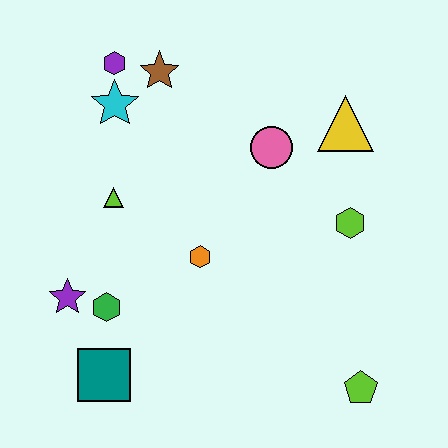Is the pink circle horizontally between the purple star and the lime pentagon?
Yes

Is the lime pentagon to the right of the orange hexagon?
Yes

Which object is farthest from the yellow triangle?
The teal square is farthest from the yellow triangle.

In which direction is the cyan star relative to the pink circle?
The cyan star is to the left of the pink circle.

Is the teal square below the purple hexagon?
Yes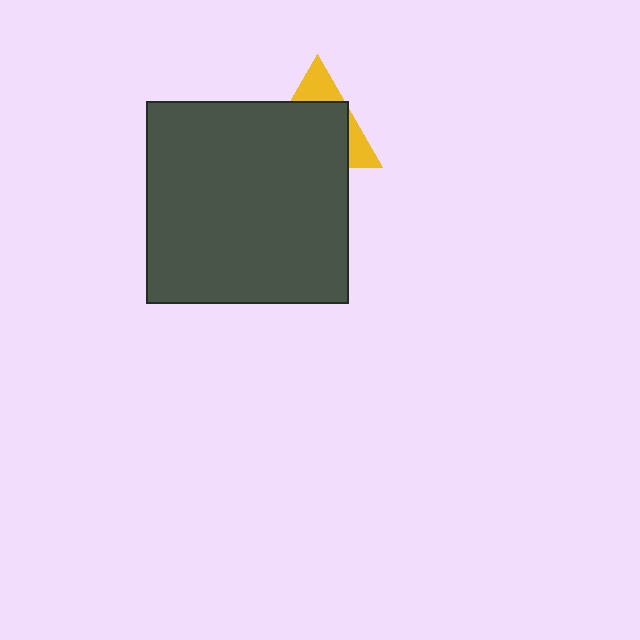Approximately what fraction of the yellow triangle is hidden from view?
Roughly 69% of the yellow triangle is hidden behind the dark gray square.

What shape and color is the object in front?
The object in front is a dark gray square.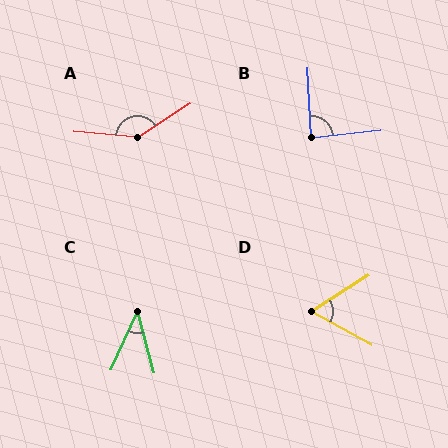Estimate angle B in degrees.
Approximately 86 degrees.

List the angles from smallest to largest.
C (40°), D (62°), B (86°), A (143°).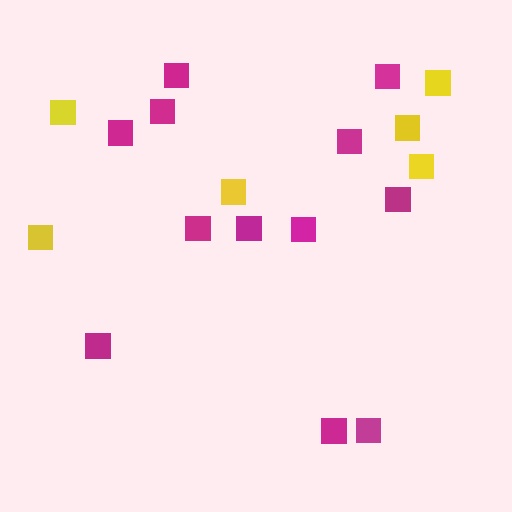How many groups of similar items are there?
There are 2 groups: one group of magenta squares (12) and one group of yellow squares (6).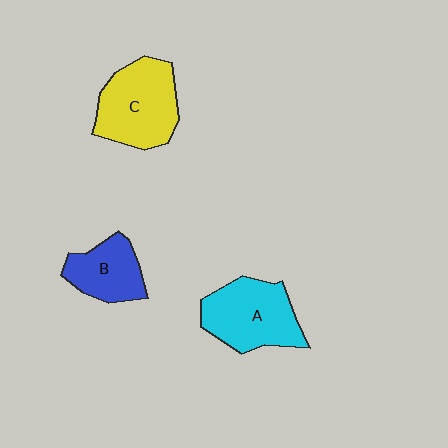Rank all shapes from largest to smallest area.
From largest to smallest: C (yellow), A (cyan), B (blue).